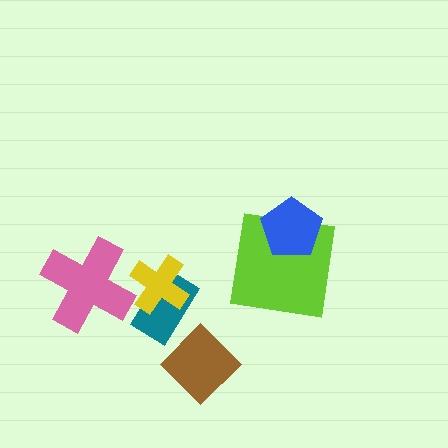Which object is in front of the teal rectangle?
The yellow cross is in front of the teal rectangle.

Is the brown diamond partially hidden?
No, no other shape covers it.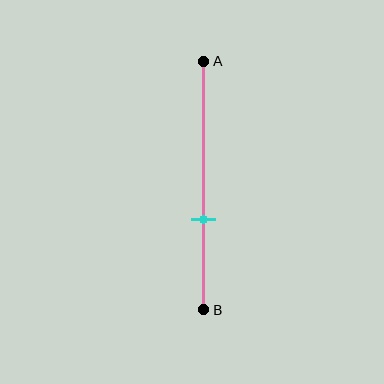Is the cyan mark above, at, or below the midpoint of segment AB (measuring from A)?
The cyan mark is below the midpoint of segment AB.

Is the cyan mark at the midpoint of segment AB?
No, the mark is at about 65% from A, not at the 50% midpoint.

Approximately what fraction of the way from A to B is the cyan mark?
The cyan mark is approximately 65% of the way from A to B.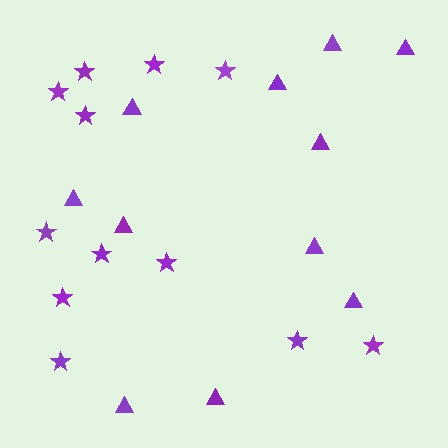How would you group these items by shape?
There are 2 groups: one group of triangles (11) and one group of stars (12).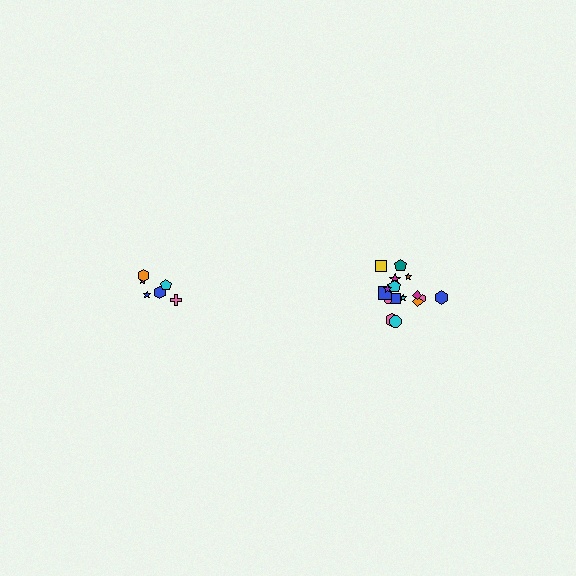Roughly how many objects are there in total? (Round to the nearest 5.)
Roughly 25 objects in total.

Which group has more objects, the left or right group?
The right group.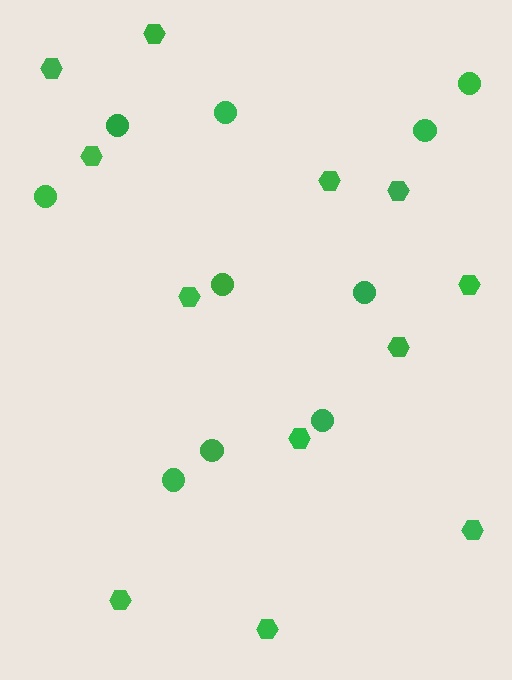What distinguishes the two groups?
There are 2 groups: one group of circles (10) and one group of hexagons (12).